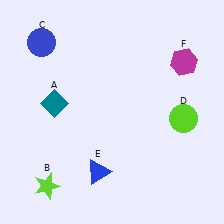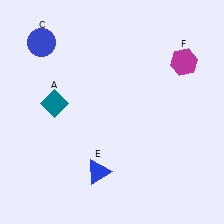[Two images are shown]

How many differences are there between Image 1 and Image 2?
There are 2 differences between the two images.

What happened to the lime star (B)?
The lime star (B) was removed in Image 2. It was in the bottom-left area of Image 1.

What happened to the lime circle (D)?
The lime circle (D) was removed in Image 2. It was in the bottom-right area of Image 1.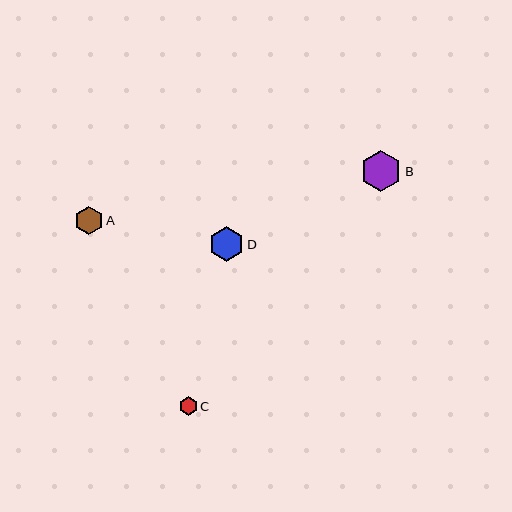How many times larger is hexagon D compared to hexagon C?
Hexagon D is approximately 1.9 times the size of hexagon C.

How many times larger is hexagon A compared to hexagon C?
Hexagon A is approximately 1.5 times the size of hexagon C.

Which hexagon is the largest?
Hexagon B is the largest with a size of approximately 41 pixels.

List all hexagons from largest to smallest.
From largest to smallest: B, D, A, C.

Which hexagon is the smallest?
Hexagon C is the smallest with a size of approximately 19 pixels.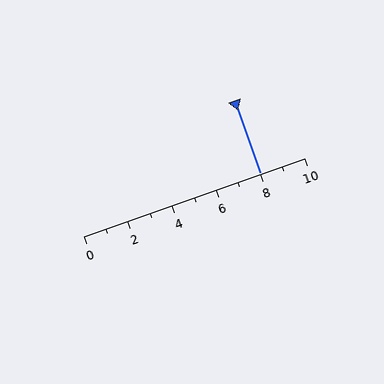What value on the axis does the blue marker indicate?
The marker indicates approximately 8.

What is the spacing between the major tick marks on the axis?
The major ticks are spaced 2 apart.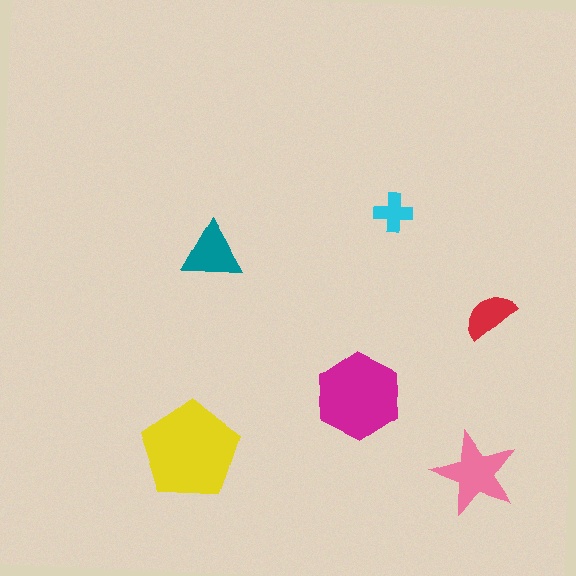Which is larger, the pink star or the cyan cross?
The pink star.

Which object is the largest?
The yellow pentagon.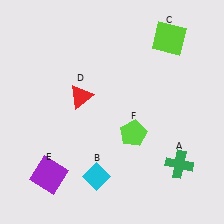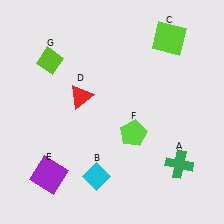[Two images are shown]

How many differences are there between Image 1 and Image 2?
There is 1 difference between the two images.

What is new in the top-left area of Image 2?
A lime diamond (G) was added in the top-left area of Image 2.